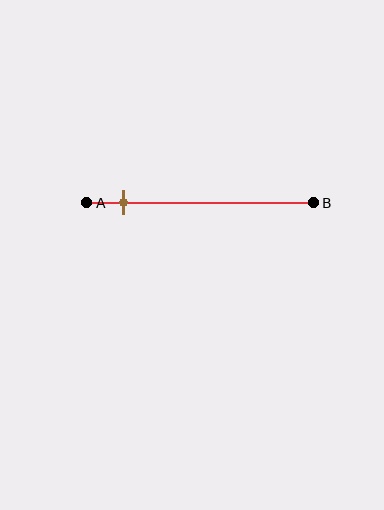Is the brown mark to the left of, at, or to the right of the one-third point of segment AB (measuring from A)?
The brown mark is to the left of the one-third point of segment AB.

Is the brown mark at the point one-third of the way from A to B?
No, the mark is at about 15% from A, not at the 33% one-third point.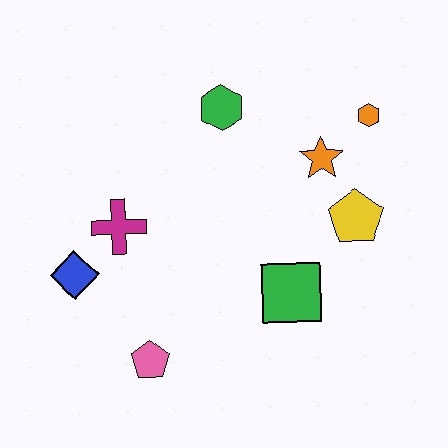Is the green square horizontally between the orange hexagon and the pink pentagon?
Yes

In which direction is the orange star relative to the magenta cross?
The orange star is to the right of the magenta cross.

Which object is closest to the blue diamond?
The magenta cross is closest to the blue diamond.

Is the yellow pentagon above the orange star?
No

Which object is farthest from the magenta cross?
The orange hexagon is farthest from the magenta cross.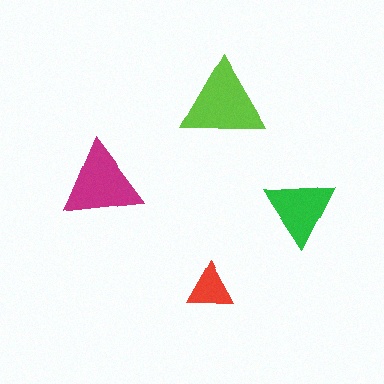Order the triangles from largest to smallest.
the lime one, the magenta one, the green one, the red one.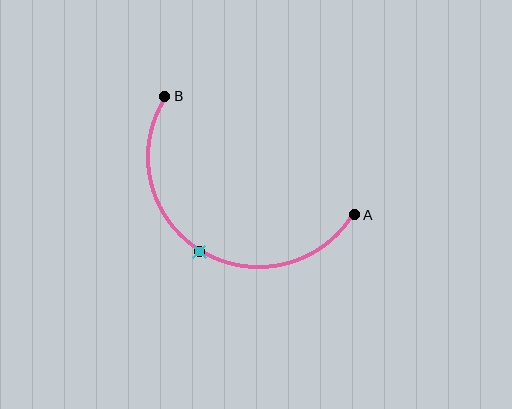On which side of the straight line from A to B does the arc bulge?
The arc bulges below the straight line connecting A and B.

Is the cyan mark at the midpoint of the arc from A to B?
Yes. The cyan mark lies on the arc at equal arc-length from both A and B — it is the arc midpoint.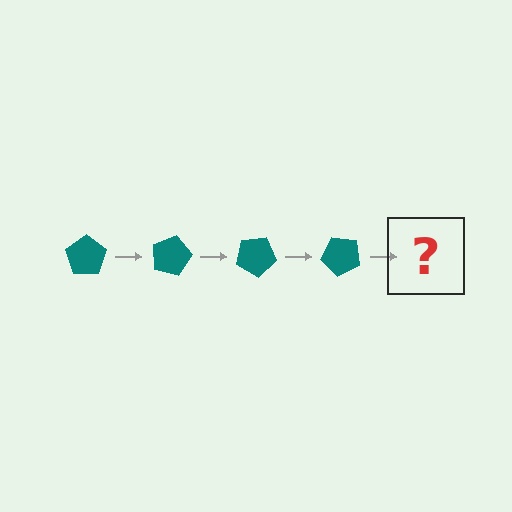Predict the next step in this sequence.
The next step is a teal pentagon rotated 60 degrees.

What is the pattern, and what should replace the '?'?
The pattern is that the pentagon rotates 15 degrees each step. The '?' should be a teal pentagon rotated 60 degrees.